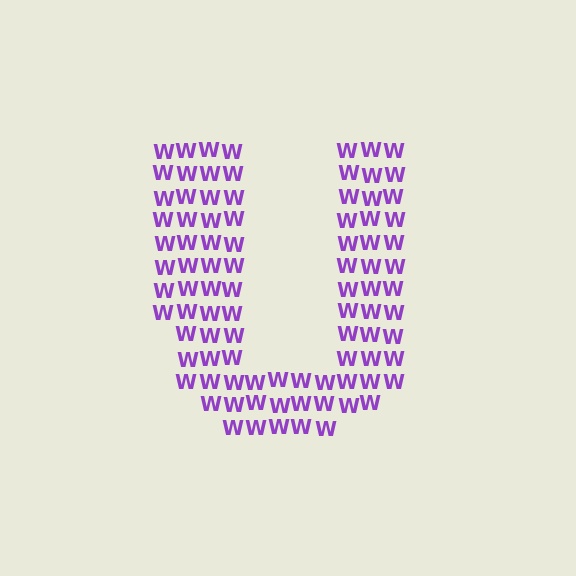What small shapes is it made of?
It is made of small letter W's.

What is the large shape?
The large shape is the letter U.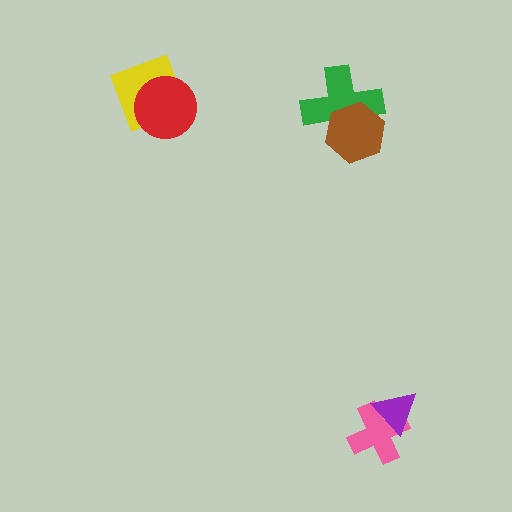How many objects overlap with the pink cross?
1 object overlaps with the pink cross.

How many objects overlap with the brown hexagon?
1 object overlaps with the brown hexagon.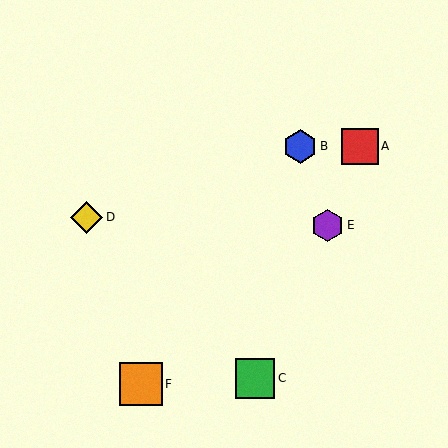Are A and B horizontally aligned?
Yes, both are at y≈146.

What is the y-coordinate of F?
Object F is at y≈384.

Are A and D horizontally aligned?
No, A is at y≈146 and D is at y≈218.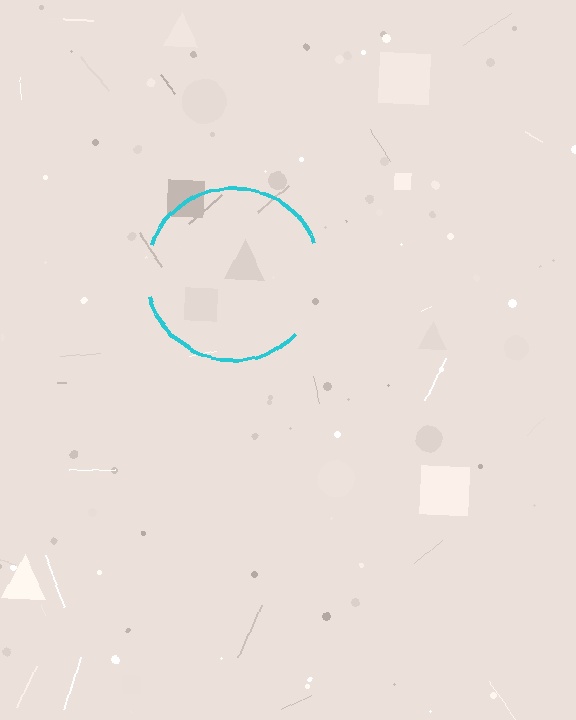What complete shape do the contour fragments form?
The contour fragments form a circle.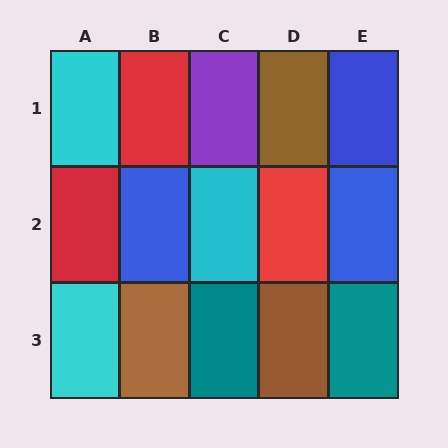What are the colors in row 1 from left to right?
Cyan, red, purple, brown, blue.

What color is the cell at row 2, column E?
Blue.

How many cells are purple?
1 cell is purple.